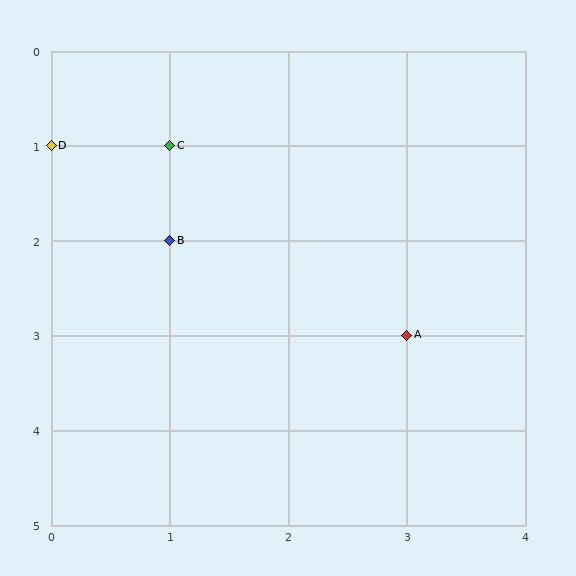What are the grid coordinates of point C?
Point C is at grid coordinates (1, 1).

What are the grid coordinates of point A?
Point A is at grid coordinates (3, 3).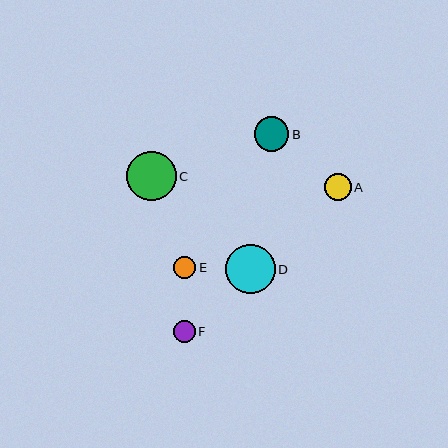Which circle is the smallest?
Circle F is the smallest with a size of approximately 22 pixels.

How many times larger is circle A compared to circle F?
Circle A is approximately 1.3 times the size of circle F.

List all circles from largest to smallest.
From largest to smallest: D, C, B, A, E, F.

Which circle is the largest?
Circle D is the largest with a size of approximately 49 pixels.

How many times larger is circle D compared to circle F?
Circle D is approximately 2.3 times the size of circle F.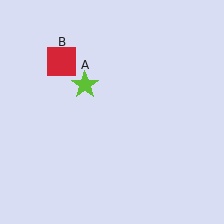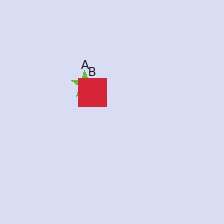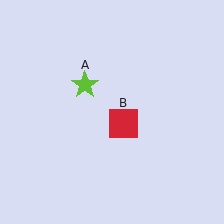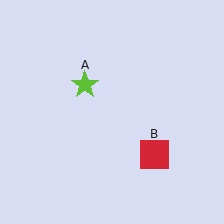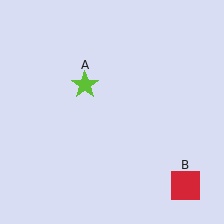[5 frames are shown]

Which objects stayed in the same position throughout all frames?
Lime star (object A) remained stationary.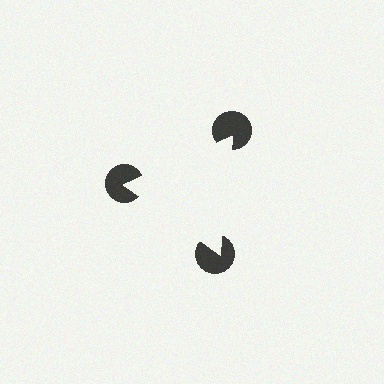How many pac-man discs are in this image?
There are 3 — one at each vertex of the illusory triangle.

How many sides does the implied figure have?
3 sides.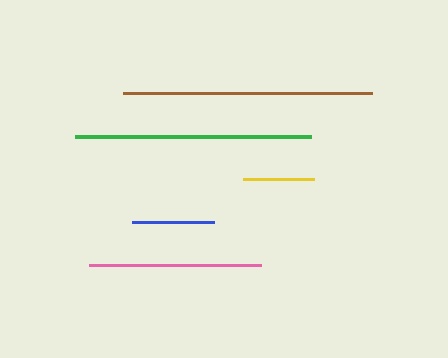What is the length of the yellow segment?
The yellow segment is approximately 71 pixels long.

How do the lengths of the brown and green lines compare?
The brown and green lines are approximately the same length.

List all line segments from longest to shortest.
From longest to shortest: brown, green, pink, blue, yellow.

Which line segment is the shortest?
The yellow line is the shortest at approximately 71 pixels.